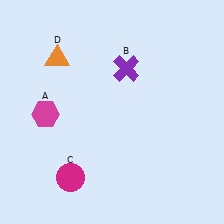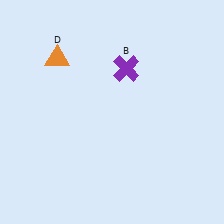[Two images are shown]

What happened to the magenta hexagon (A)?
The magenta hexagon (A) was removed in Image 2. It was in the bottom-left area of Image 1.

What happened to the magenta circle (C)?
The magenta circle (C) was removed in Image 2. It was in the bottom-left area of Image 1.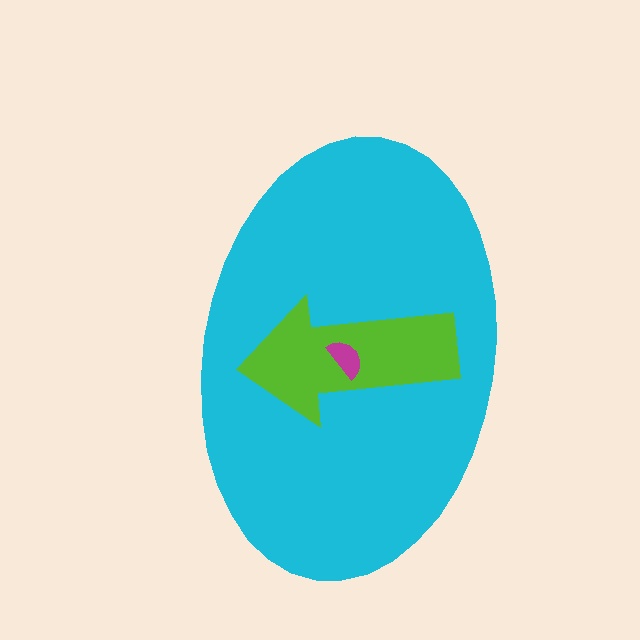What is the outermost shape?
The cyan ellipse.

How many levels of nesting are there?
3.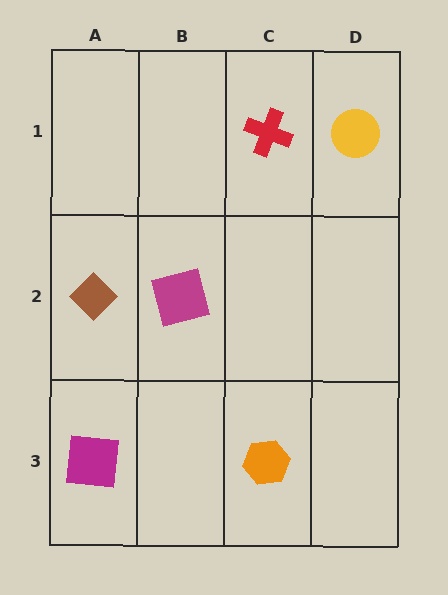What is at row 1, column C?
A red cross.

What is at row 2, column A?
A brown diamond.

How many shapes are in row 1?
2 shapes.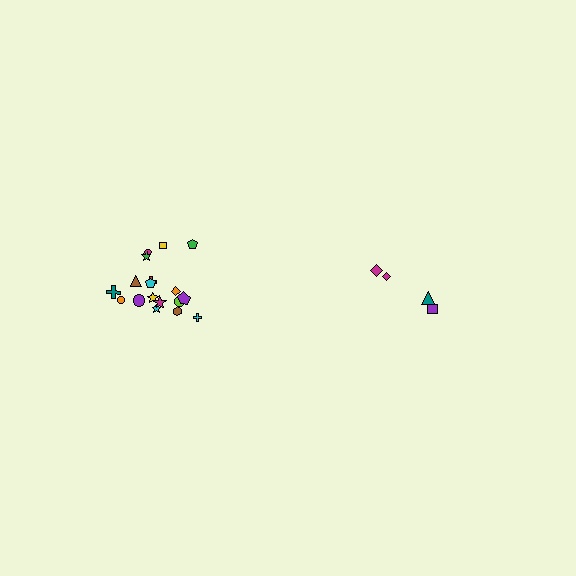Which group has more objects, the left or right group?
The left group.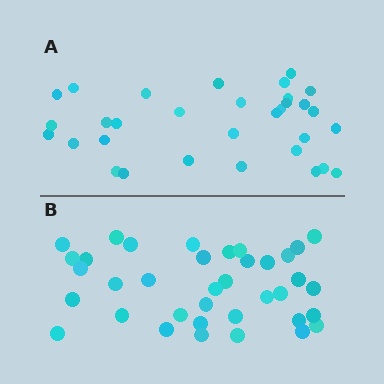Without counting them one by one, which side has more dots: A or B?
Region B (the bottom region) has more dots.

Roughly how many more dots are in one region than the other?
Region B has about 5 more dots than region A.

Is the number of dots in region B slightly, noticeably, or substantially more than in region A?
Region B has only slightly more — the two regions are fairly close. The ratio is roughly 1.2 to 1.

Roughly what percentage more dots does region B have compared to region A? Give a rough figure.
About 15% more.